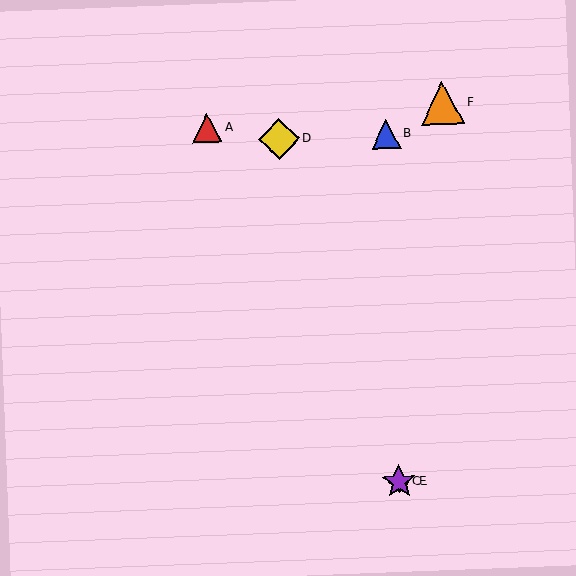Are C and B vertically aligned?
Yes, both are at x≈399.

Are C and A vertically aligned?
No, C is at x≈399 and A is at x≈207.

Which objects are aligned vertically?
Objects B, C, E are aligned vertically.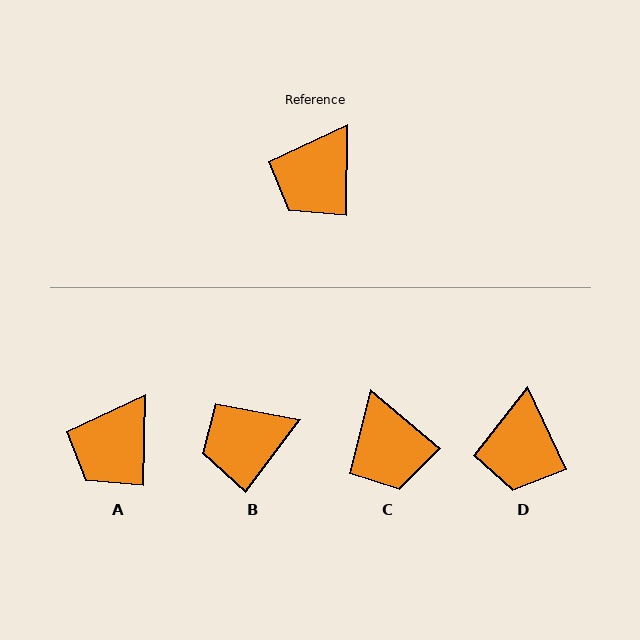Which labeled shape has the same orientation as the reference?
A.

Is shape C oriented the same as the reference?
No, it is off by about 51 degrees.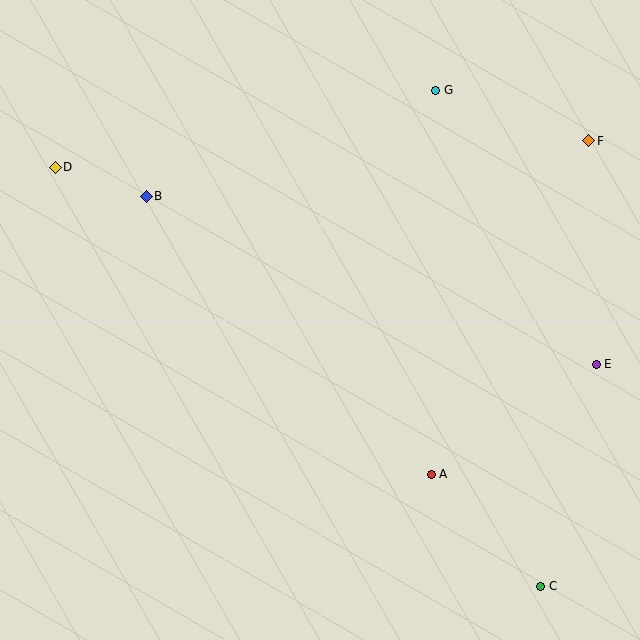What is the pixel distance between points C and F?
The distance between C and F is 448 pixels.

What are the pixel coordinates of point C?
Point C is at (541, 586).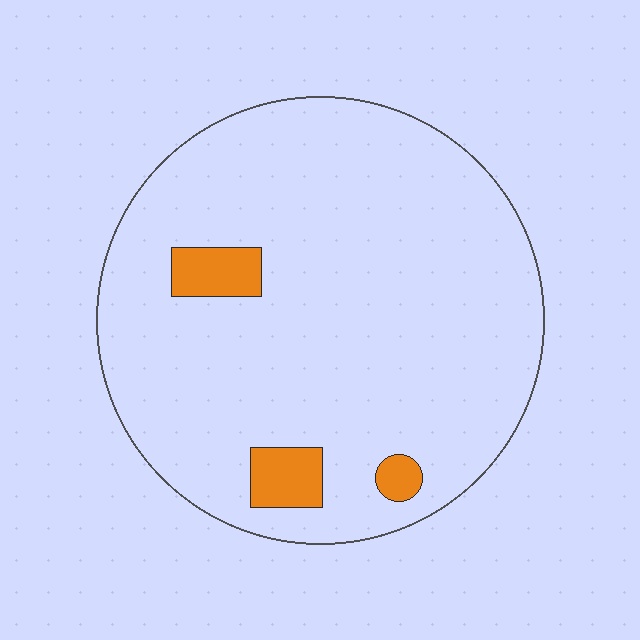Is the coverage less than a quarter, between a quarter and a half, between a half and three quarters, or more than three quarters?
Less than a quarter.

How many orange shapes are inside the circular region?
3.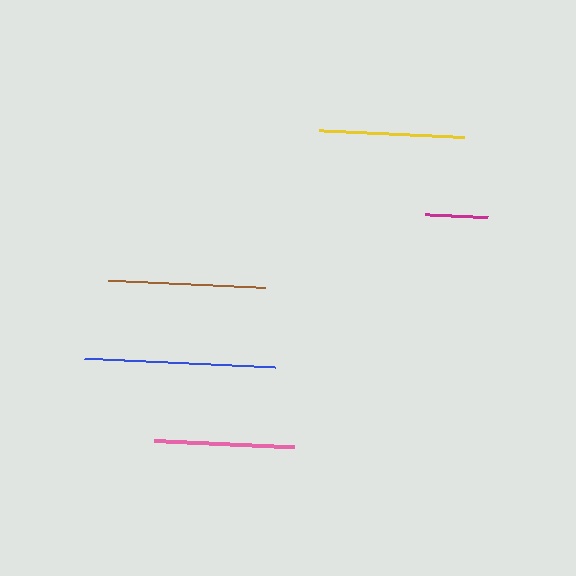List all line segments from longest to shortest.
From longest to shortest: blue, brown, yellow, pink, magenta.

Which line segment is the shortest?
The magenta line is the shortest at approximately 62 pixels.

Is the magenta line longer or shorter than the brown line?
The brown line is longer than the magenta line.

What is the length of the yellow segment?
The yellow segment is approximately 145 pixels long.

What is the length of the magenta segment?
The magenta segment is approximately 62 pixels long.